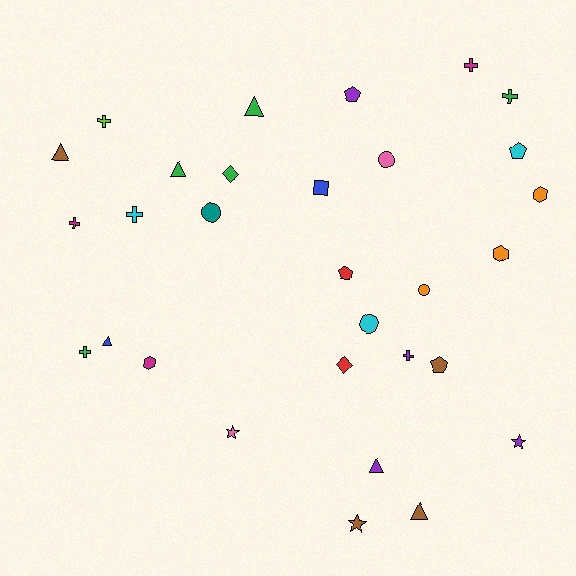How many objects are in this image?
There are 30 objects.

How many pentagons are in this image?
There are 4 pentagons.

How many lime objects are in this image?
There is 1 lime object.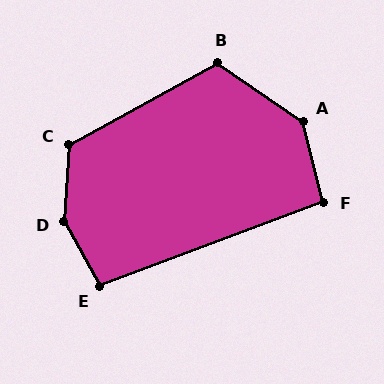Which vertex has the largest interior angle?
D, at approximately 147 degrees.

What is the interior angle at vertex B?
Approximately 117 degrees (obtuse).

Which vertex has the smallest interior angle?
F, at approximately 97 degrees.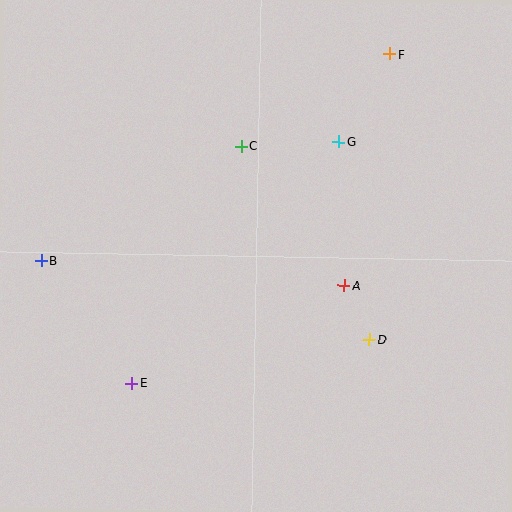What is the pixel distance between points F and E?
The distance between F and E is 418 pixels.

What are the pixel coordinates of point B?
Point B is at (41, 261).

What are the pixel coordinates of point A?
Point A is at (344, 285).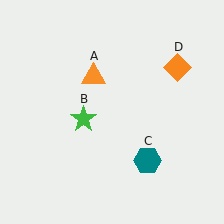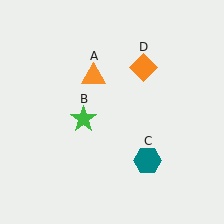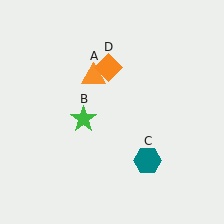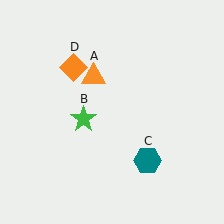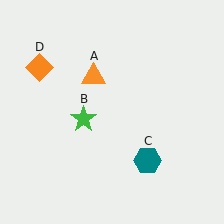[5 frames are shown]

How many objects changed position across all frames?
1 object changed position: orange diamond (object D).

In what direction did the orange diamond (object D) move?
The orange diamond (object D) moved left.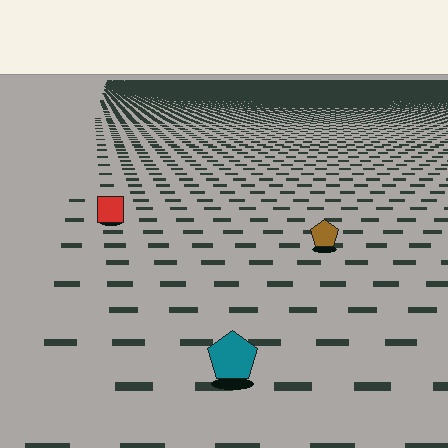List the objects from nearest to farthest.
From nearest to farthest: the teal pentagon, the brown pentagon, the red square.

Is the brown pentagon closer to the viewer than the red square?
Yes. The brown pentagon is closer — you can tell from the texture gradient: the ground texture is coarser near it.